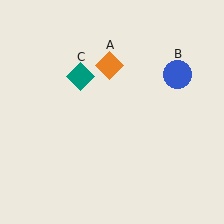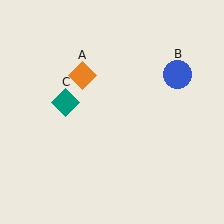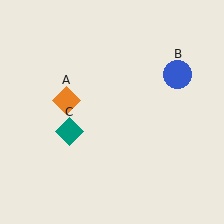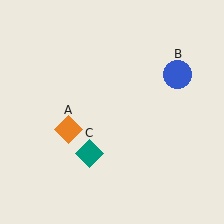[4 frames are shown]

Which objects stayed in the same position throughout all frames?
Blue circle (object B) remained stationary.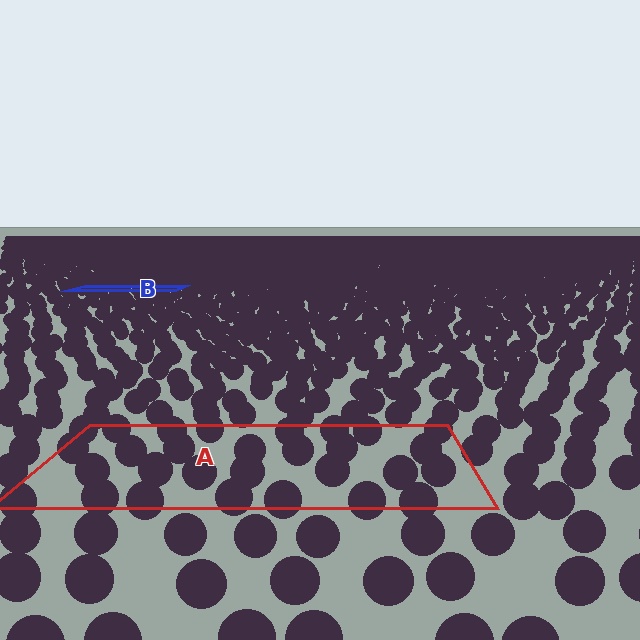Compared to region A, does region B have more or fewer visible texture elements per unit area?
Region B has more texture elements per unit area — they are packed more densely because it is farther away.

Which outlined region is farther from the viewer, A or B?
Region B is farther from the viewer — the texture elements inside it appear smaller and more densely packed.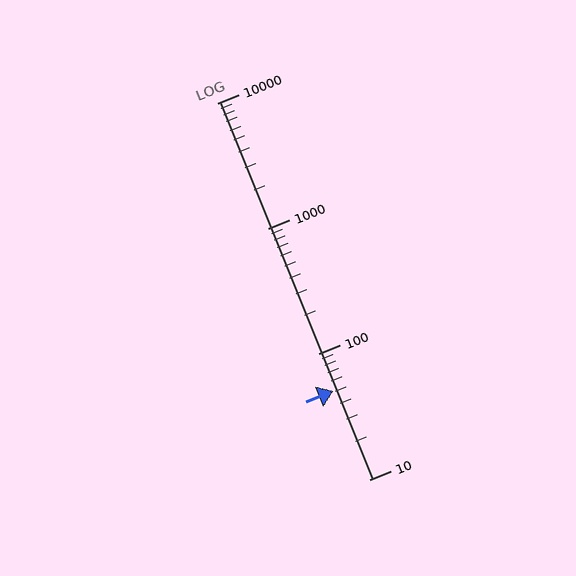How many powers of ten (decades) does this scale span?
The scale spans 3 decades, from 10 to 10000.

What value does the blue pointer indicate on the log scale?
The pointer indicates approximately 51.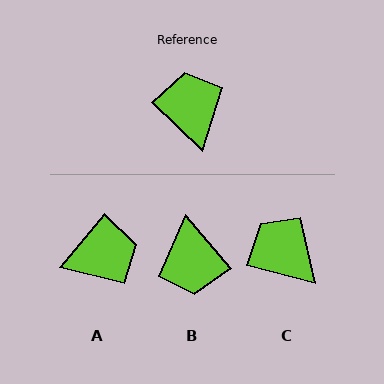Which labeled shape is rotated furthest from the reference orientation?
B, about 173 degrees away.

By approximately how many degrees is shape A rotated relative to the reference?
Approximately 86 degrees clockwise.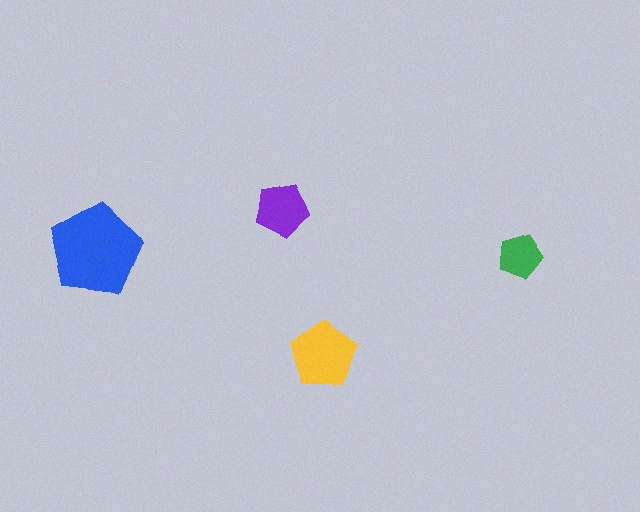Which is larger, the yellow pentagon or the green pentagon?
The yellow one.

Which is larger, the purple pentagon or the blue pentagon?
The blue one.